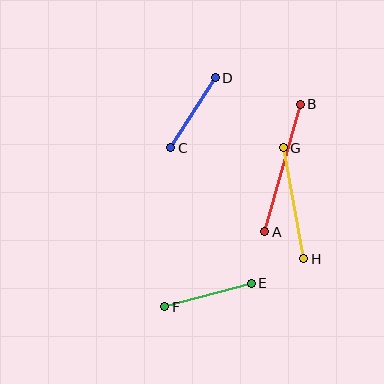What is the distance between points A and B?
The distance is approximately 133 pixels.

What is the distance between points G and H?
The distance is approximately 113 pixels.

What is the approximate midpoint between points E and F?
The midpoint is at approximately (208, 295) pixels.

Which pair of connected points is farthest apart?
Points A and B are farthest apart.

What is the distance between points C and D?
The distance is approximately 83 pixels.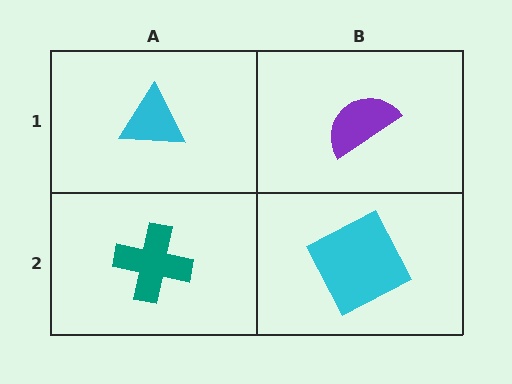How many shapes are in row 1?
2 shapes.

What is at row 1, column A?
A cyan triangle.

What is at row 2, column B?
A cyan square.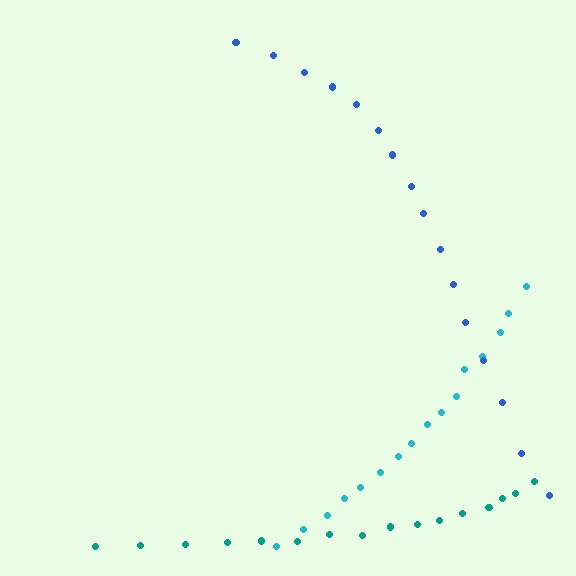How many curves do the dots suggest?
There are 3 distinct paths.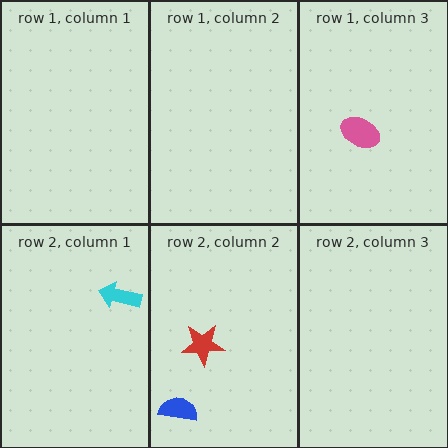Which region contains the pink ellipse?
The row 1, column 3 region.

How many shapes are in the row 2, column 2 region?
2.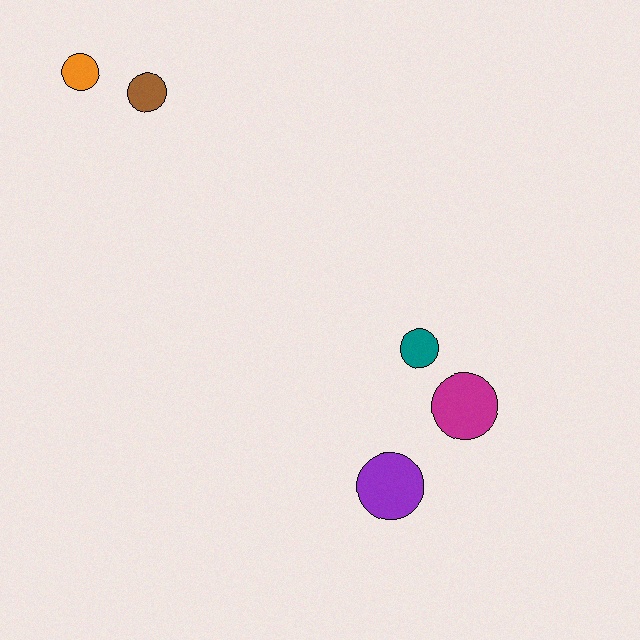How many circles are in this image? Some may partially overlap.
There are 5 circles.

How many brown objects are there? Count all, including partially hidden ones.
There is 1 brown object.